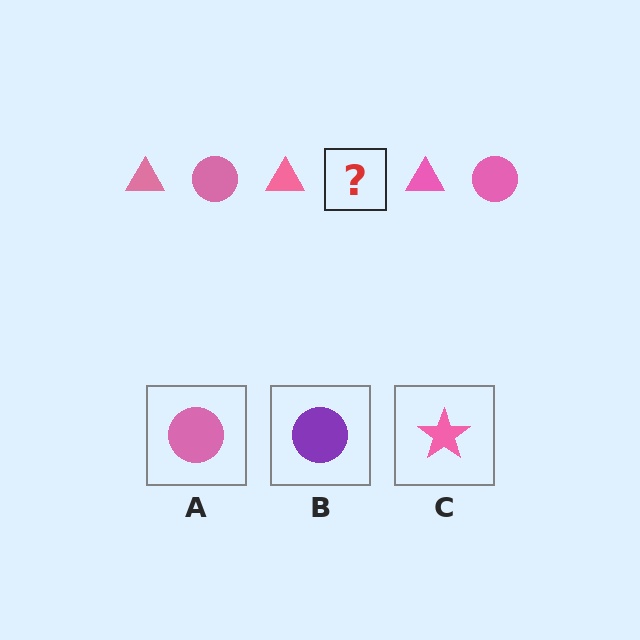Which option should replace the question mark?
Option A.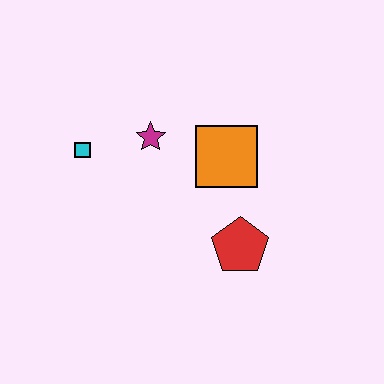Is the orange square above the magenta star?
No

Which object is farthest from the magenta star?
The red pentagon is farthest from the magenta star.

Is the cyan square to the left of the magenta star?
Yes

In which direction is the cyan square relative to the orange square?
The cyan square is to the left of the orange square.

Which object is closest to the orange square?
The magenta star is closest to the orange square.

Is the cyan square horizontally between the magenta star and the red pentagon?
No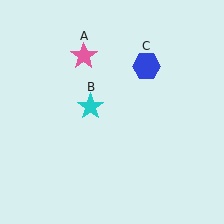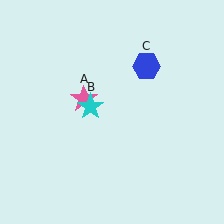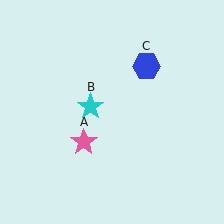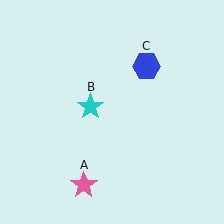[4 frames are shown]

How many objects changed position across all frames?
1 object changed position: pink star (object A).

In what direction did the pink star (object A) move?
The pink star (object A) moved down.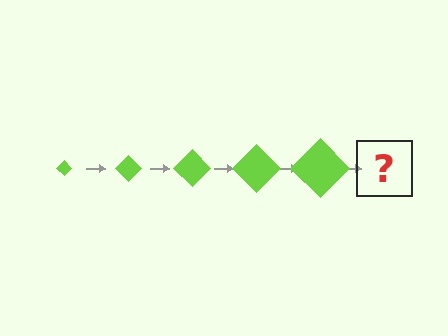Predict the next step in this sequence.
The next step is a lime diamond, larger than the previous one.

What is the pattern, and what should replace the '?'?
The pattern is that the diamond gets progressively larger each step. The '?' should be a lime diamond, larger than the previous one.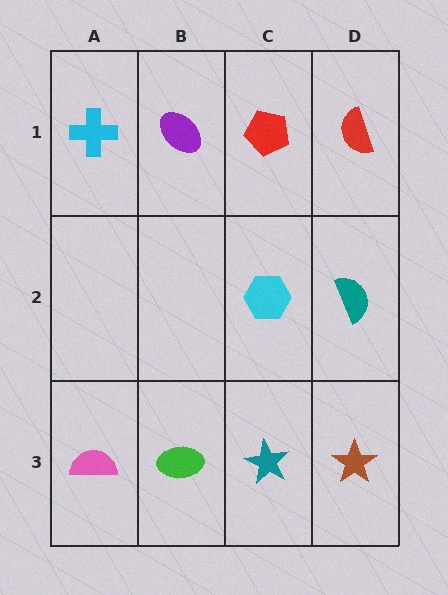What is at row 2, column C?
A cyan hexagon.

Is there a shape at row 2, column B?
No, that cell is empty.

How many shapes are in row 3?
4 shapes.